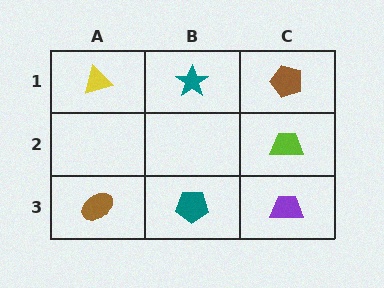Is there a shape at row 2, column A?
No, that cell is empty.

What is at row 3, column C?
A purple trapezoid.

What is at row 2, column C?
A lime trapezoid.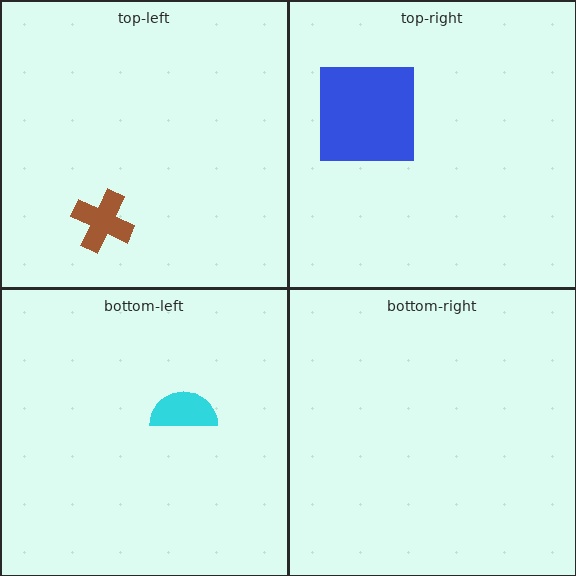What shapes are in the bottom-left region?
The cyan semicircle.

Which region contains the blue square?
The top-right region.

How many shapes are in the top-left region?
1.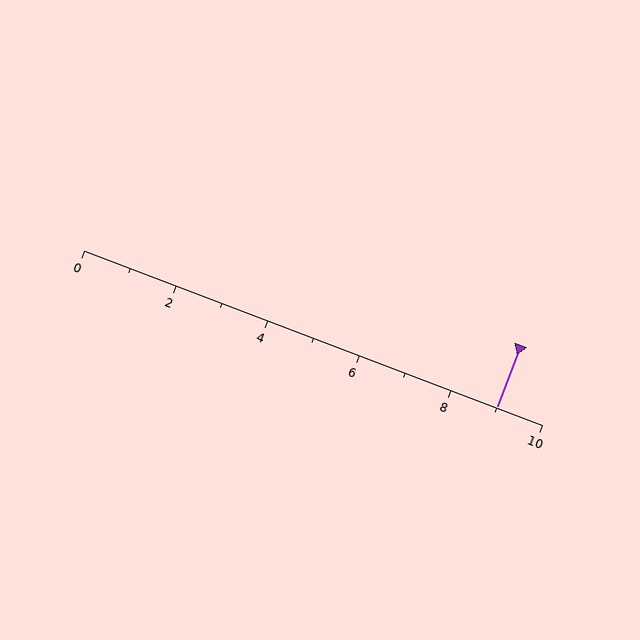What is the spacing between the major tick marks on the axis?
The major ticks are spaced 2 apart.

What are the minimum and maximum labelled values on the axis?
The axis runs from 0 to 10.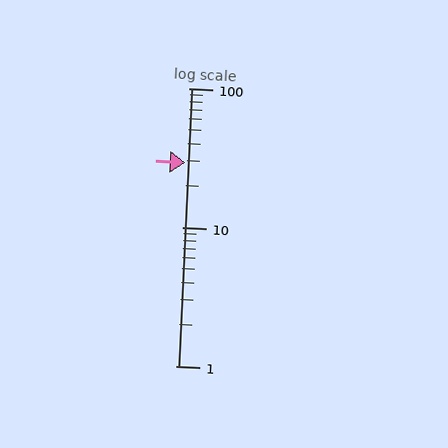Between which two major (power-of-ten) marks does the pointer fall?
The pointer is between 10 and 100.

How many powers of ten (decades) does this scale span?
The scale spans 2 decades, from 1 to 100.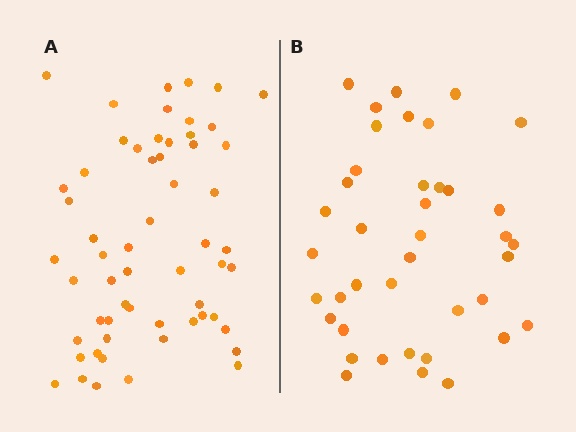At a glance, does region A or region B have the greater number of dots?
Region A (the left region) has more dots.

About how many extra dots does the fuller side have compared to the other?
Region A has approximately 20 more dots than region B.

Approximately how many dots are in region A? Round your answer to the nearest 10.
About 60 dots. (The exact count is 58, which rounds to 60.)